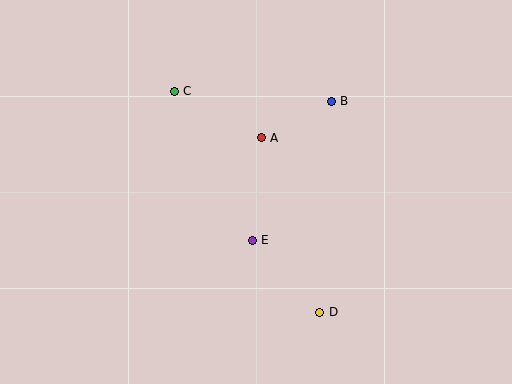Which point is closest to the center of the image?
Point E at (252, 240) is closest to the center.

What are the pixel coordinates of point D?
Point D is at (320, 312).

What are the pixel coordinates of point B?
Point B is at (331, 101).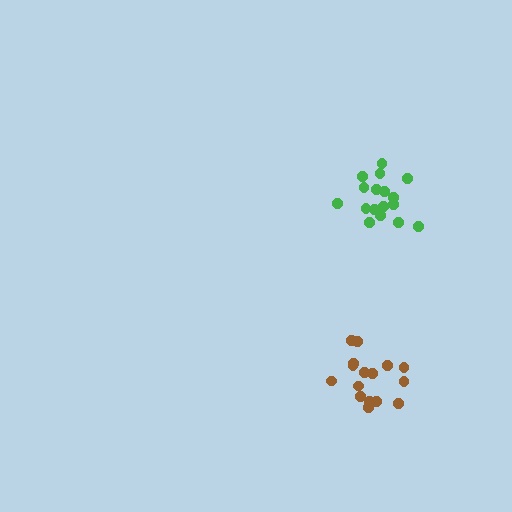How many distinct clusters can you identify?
There are 2 distinct clusters.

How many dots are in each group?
Group 1: 17 dots, Group 2: 16 dots (33 total).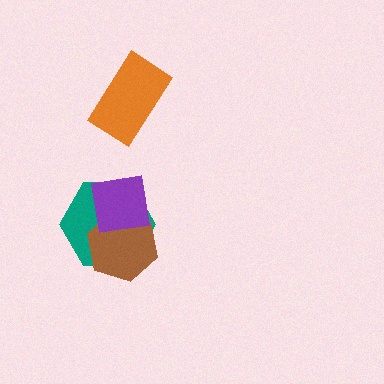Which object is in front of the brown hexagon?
The purple square is in front of the brown hexagon.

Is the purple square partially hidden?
No, no other shape covers it.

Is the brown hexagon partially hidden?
Yes, it is partially covered by another shape.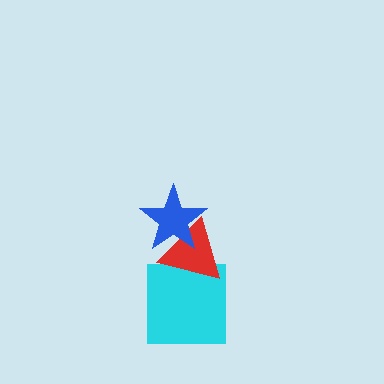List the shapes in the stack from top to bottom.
From top to bottom: the blue star, the red triangle, the cyan square.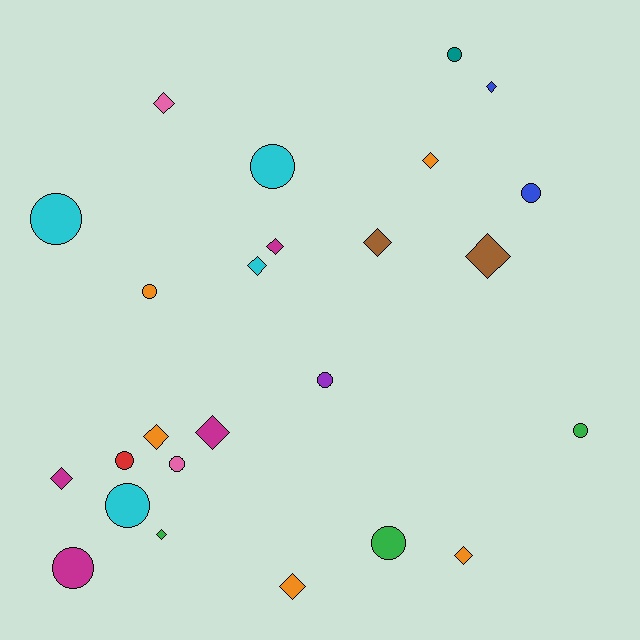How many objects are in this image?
There are 25 objects.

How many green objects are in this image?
There are 3 green objects.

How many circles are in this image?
There are 12 circles.